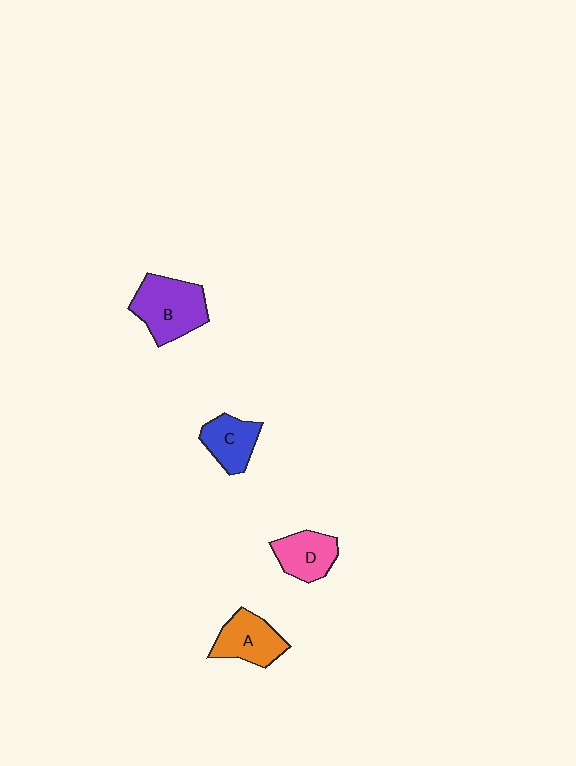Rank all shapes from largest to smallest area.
From largest to smallest: B (purple), A (orange), D (pink), C (blue).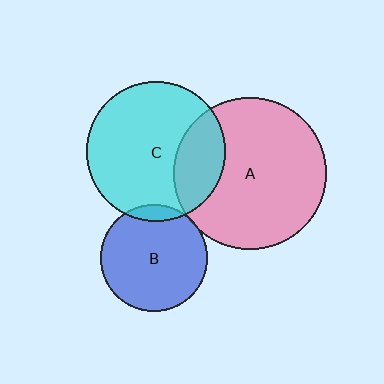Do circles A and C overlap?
Yes.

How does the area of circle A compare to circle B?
Approximately 2.0 times.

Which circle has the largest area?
Circle A (pink).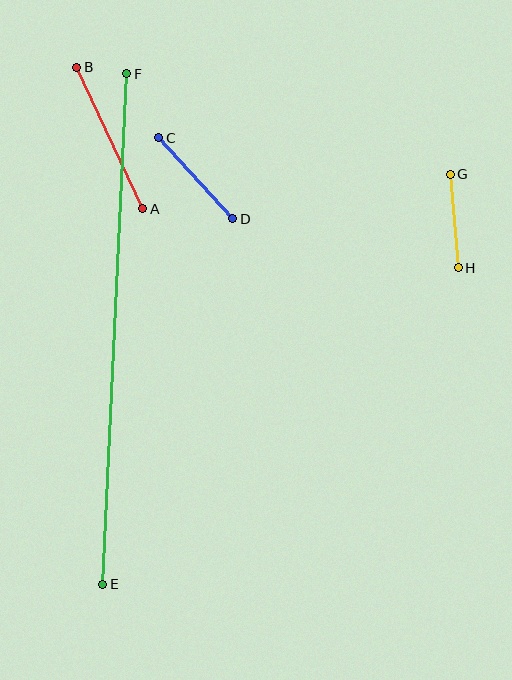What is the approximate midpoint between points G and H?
The midpoint is at approximately (454, 221) pixels.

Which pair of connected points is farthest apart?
Points E and F are farthest apart.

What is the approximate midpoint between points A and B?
The midpoint is at approximately (110, 138) pixels.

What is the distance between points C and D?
The distance is approximately 110 pixels.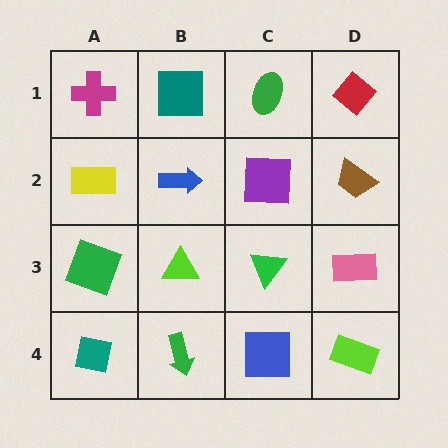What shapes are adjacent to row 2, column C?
A green ellipse (row 1, column C), a green triangle (row 3, column C), a blue arrow (row 2, column B), a brown trapezoid (row 2, column D).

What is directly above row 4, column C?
A green triangle.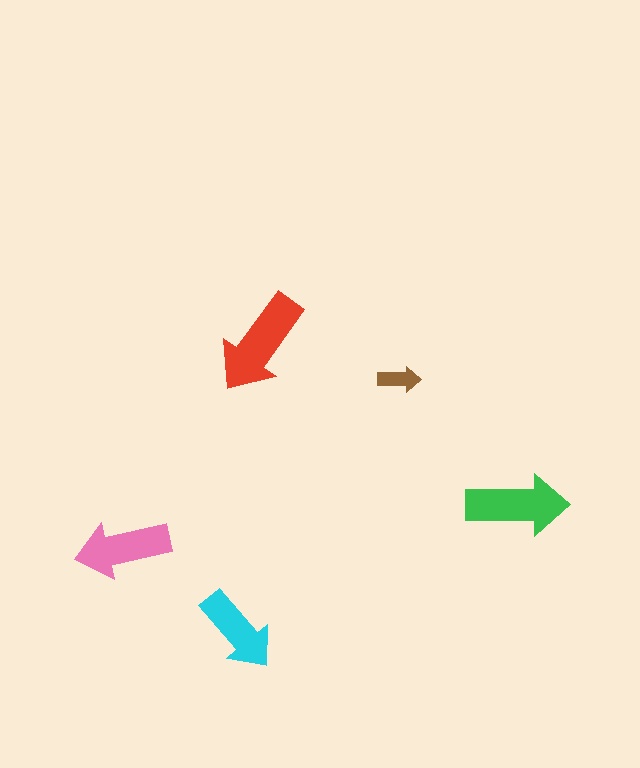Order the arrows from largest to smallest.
the red one, the green one, the pink one, the cyan one, the brown one.